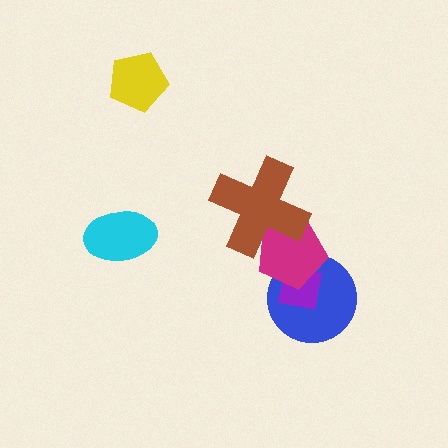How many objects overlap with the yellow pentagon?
0 objects overlap with the yellow pentagon.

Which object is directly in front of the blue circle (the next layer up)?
The purple square is directly in front of the blue circle.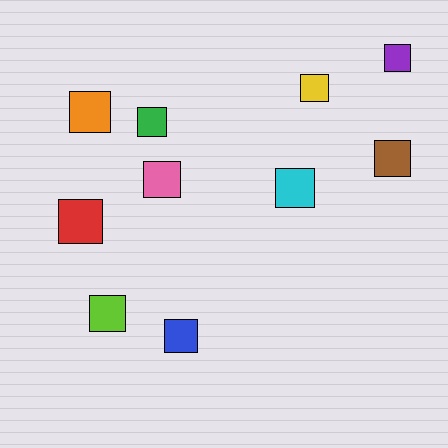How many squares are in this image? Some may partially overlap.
There are 10 squares.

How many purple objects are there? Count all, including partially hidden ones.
There is 1 purple object.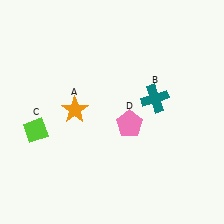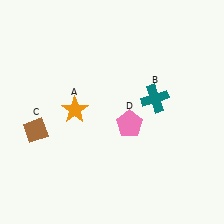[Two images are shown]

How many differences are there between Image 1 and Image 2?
There is 1 difference between the two images.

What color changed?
The diamond (C) changed from lime in Image 1 to brown in Image 2.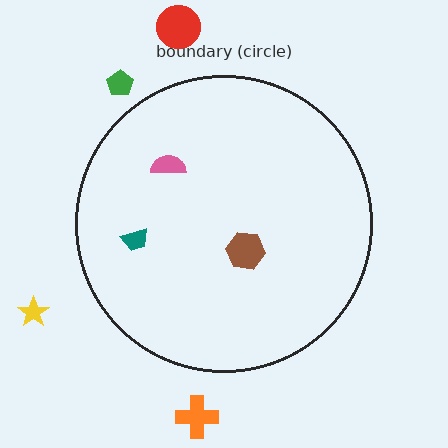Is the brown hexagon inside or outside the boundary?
Inside.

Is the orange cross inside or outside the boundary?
Outside.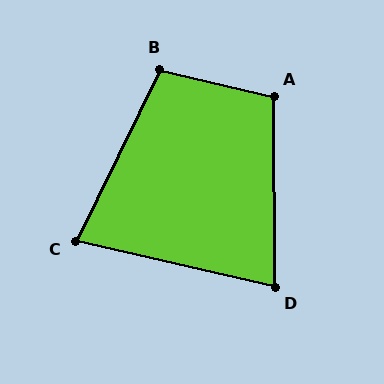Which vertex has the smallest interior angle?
C, at approximately 77 degrees.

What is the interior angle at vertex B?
Approximately 103 degrees (obtuse).